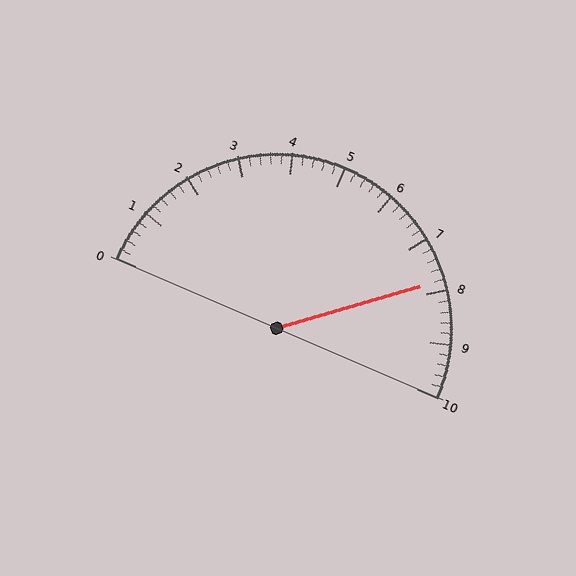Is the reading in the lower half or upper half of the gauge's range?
The reading is in the upper half of the range (0 to 10).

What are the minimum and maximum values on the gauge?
The gauge ranges from 0 to 10.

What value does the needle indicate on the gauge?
The needle indicates approximately 7.8.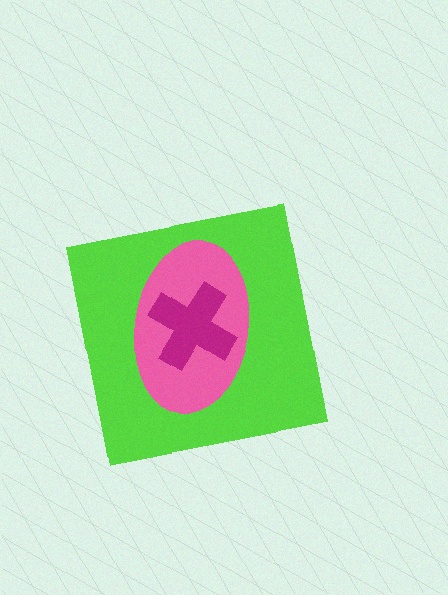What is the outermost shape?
The lime square.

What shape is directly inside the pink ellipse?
The magenta cross.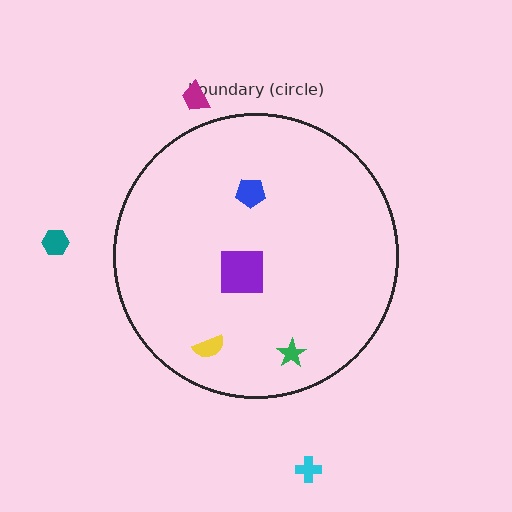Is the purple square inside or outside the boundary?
Inside.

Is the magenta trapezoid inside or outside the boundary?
Outside.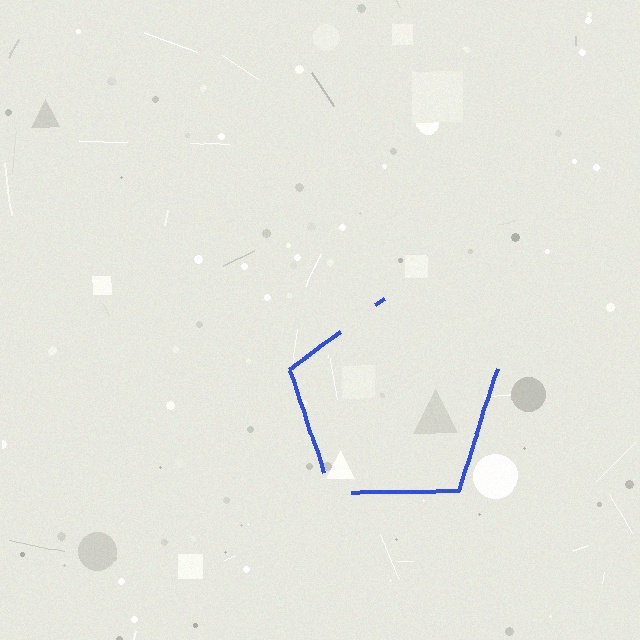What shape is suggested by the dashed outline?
The dashed outline suggests a pentagon.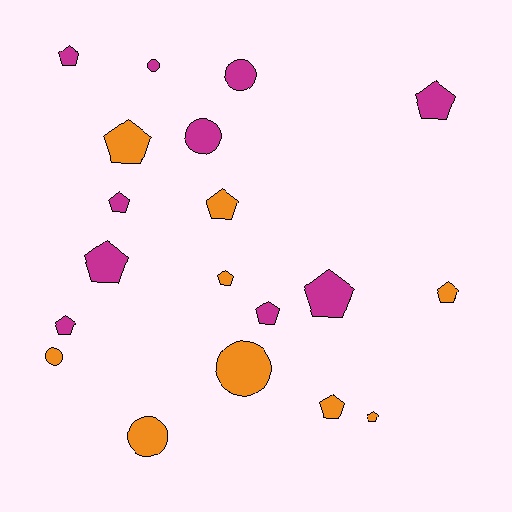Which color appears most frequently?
Magenta, with 10 objects.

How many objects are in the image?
There are 19 objects.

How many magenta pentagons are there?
There are 7 magenta pentagons.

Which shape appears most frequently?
Pentagon, with 13 objects.